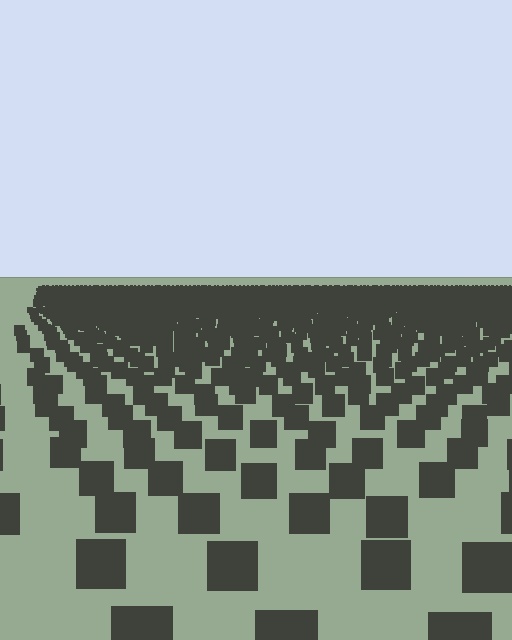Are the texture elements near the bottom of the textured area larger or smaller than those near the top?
Larger. Near the bottom, elements are closer to the viewer and appear at a bigger on-screen size.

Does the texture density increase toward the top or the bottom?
Density increases toward the top.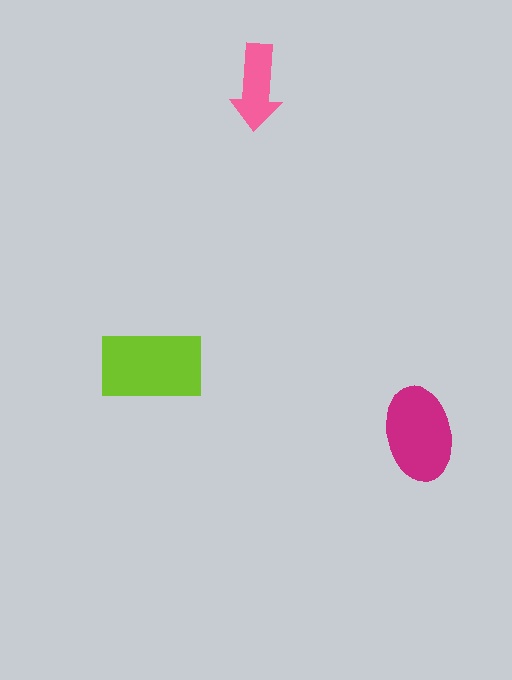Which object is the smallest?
The pink arrow.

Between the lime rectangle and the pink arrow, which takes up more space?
The lime rectangle.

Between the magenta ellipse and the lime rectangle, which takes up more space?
The lime rectangle.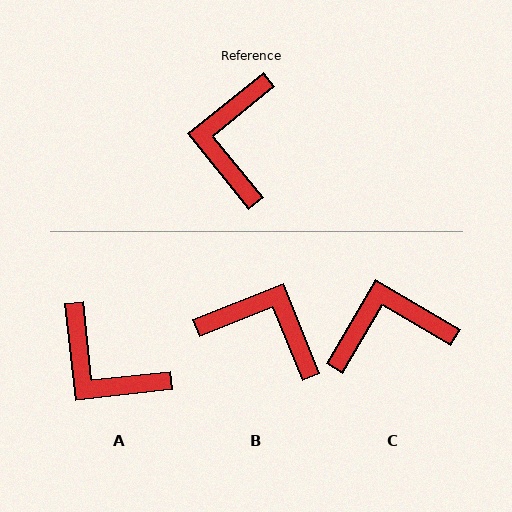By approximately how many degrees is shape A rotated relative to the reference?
Approximately 57 degrees counter-clockwise.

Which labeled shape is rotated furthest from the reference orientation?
B, about 107 degrees away.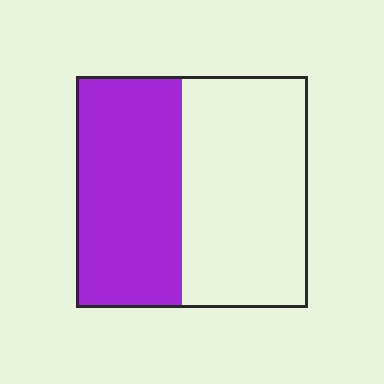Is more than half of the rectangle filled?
No.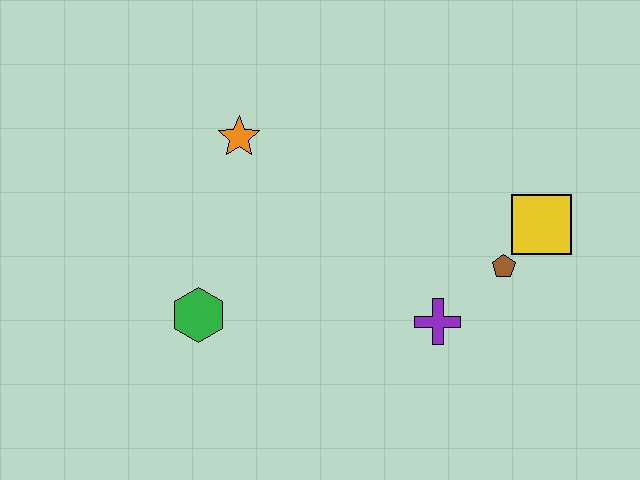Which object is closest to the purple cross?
The brown pentagon is closest to the purple cross.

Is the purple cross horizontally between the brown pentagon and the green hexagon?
Yes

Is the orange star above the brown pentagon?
Yes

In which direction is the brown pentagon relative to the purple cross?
The brown pentagon is to the right of the purple cross.